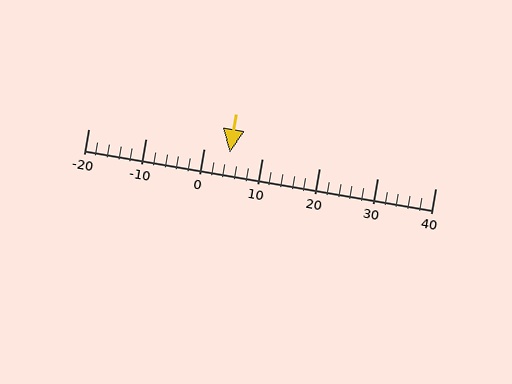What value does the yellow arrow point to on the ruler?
The yellow arrow points to approximately 4.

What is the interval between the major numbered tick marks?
The major tick marks are spaced 10 units apart.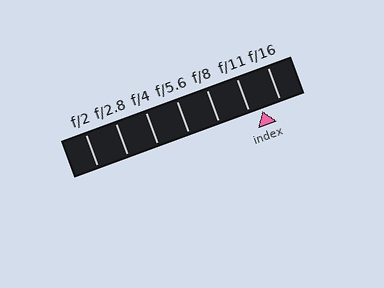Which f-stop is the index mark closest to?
The index mark is closest to f/11.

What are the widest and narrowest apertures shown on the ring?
The widest aperture shown is f/2 and the narrowest is f/16.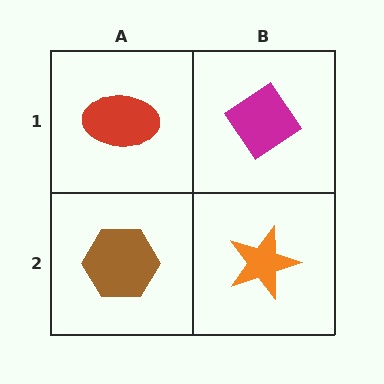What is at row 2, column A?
A brown hexagon.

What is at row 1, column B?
A magenta diamond.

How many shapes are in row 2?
2 shapes.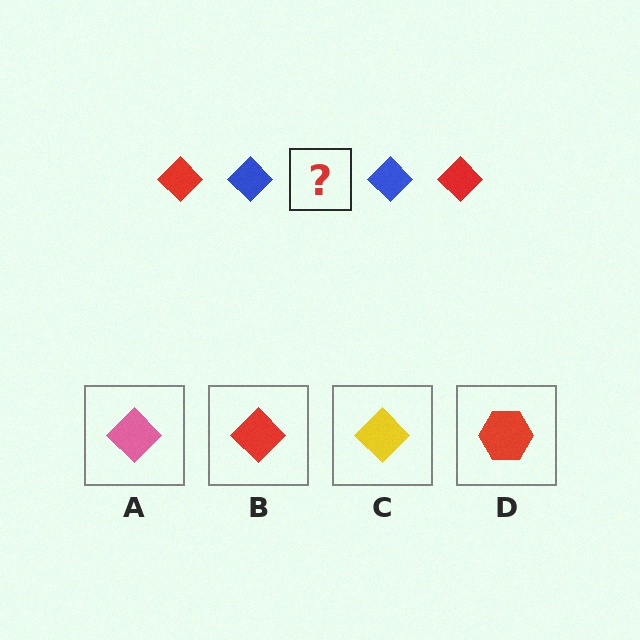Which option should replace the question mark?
Option B.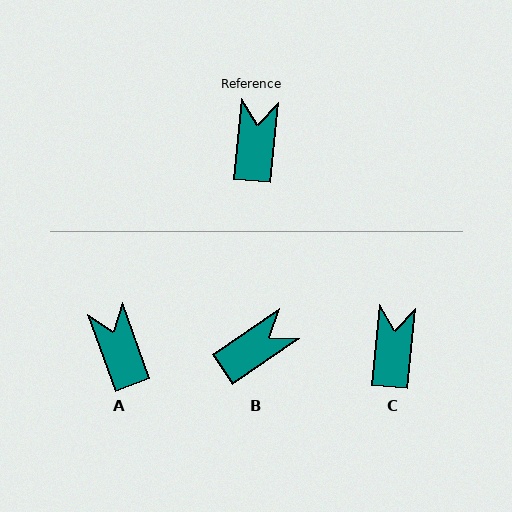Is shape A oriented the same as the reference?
No, it is off by about 26 degrees.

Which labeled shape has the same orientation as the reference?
C.